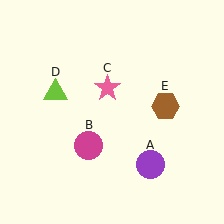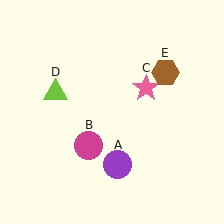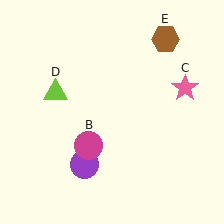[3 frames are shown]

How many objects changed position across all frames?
3 objects changed position: purple circle (object A), pink star (object C), brown hexagon (object E).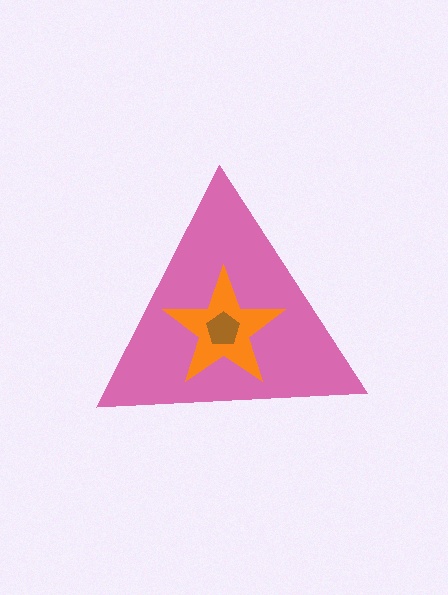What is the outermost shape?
The pink triangle.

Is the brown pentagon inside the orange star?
Yes.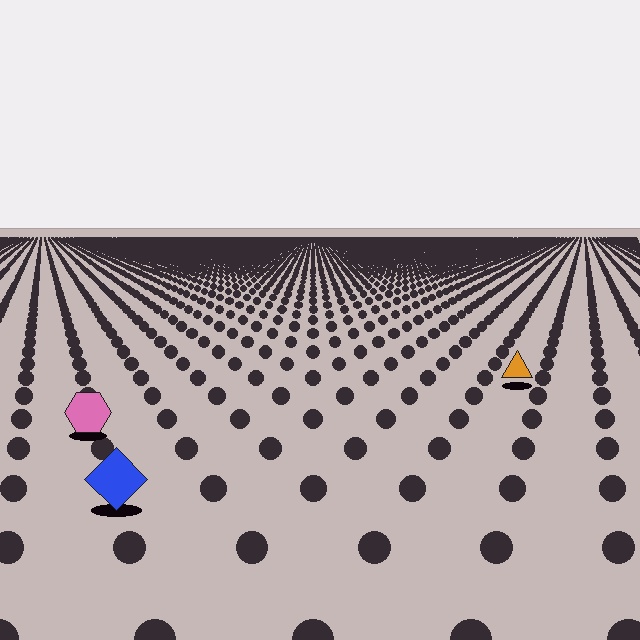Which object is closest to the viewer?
The blue diamond is closest. The texture marks near it are larger and more spread out.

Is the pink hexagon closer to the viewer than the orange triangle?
Yes. The pink hexagon is closer — you can tell from the texture gradient: the ground texture is coarser near it.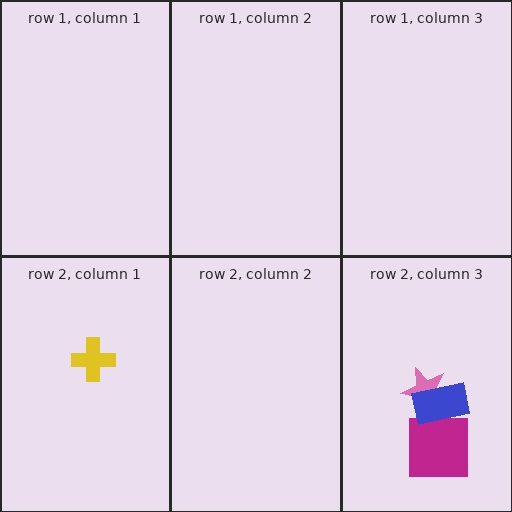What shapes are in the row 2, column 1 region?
The yellow cross.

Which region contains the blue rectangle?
The row 2, column 3 region.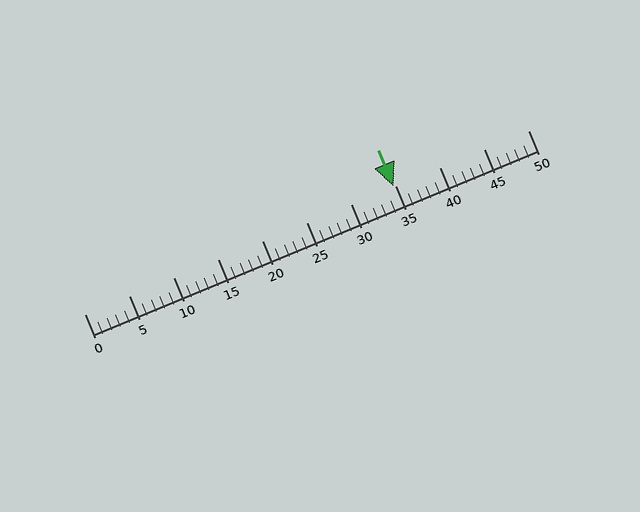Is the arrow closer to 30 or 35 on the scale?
The arrow is closer to 35.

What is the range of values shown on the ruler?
The ruler shows values from 0 to 50.